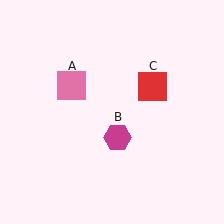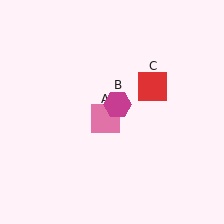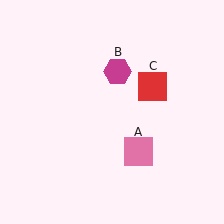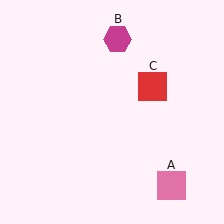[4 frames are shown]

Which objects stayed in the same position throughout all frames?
Red square (object C) remained stationary.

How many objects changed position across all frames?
2 objects changed position: pink square (object A), magenta hexagon (object B).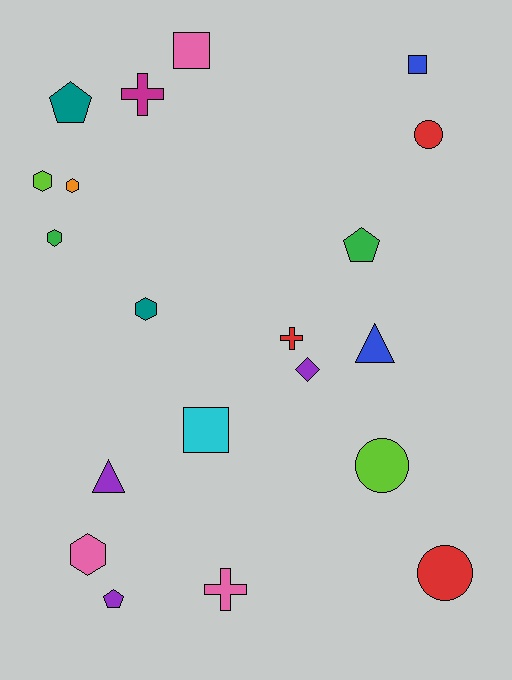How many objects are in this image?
There are 20 objects.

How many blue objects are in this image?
There are 2 blue objects.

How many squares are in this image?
There are 3 squares.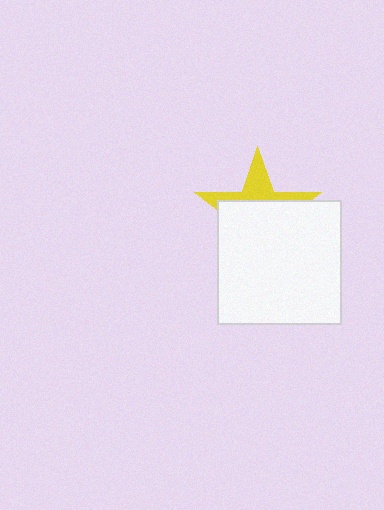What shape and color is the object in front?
The object in front is a white square.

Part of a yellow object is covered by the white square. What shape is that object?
It is a star.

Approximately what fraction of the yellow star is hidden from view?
Roughly 67% of the yellow star is hidden behind the white square.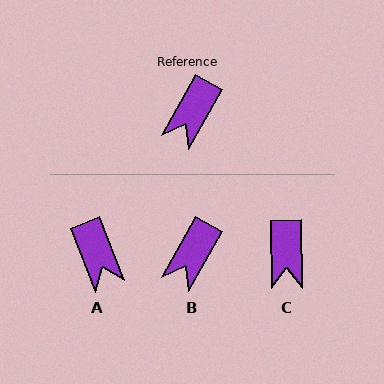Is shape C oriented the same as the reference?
No, it is off by about 29 degrees.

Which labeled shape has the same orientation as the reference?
B.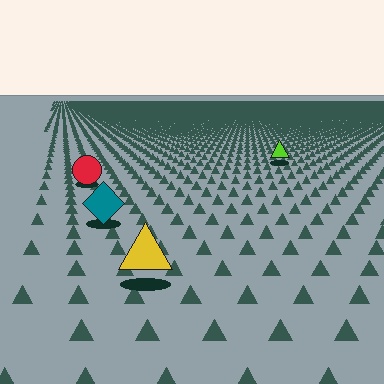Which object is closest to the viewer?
The yellow triangle is closest. The texture marks near it are larger and more spread out.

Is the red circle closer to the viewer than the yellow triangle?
No. The yellow triangle is closer — you can tell from the texture gradient: the ground texture is coarser near it.